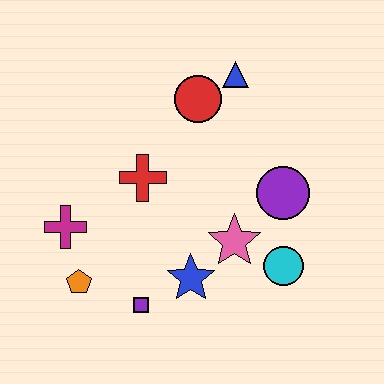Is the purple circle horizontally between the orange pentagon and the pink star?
No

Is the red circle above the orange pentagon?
Yes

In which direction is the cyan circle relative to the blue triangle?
The cyan circle is below the blue triangle.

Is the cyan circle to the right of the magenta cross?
Yes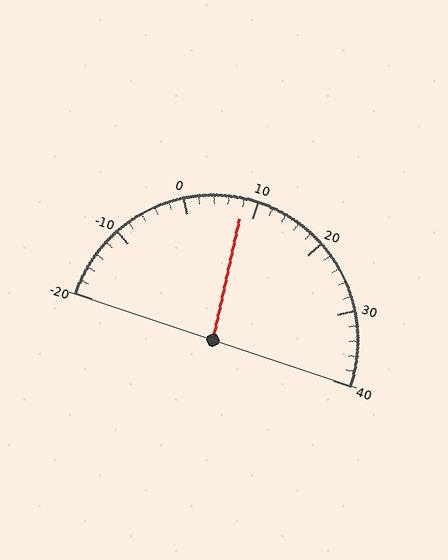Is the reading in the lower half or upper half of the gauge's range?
The reading is in the lower half of the range (-20 to 40).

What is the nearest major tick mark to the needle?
The nearest major tick mark is 10.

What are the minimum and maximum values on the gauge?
The gauge ranges from -20 to 40.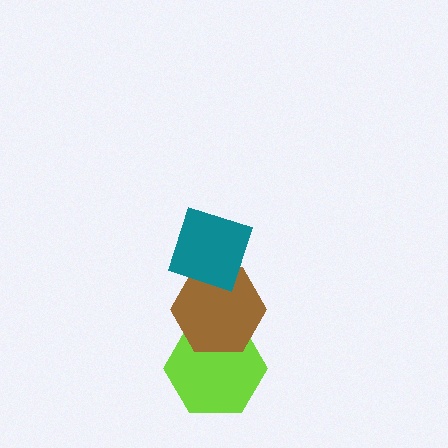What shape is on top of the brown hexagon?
The teal diamond is on top of the brown hexagon.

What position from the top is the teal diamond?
The teal diamond is 1st from the top.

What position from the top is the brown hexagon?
The brown hexagon is 2nd from the top.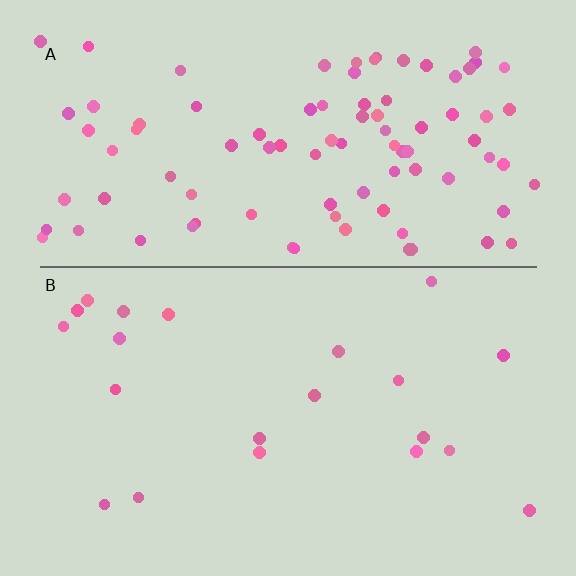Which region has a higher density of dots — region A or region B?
A (the top).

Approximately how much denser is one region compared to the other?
Approximately 4.4× — region A over region B.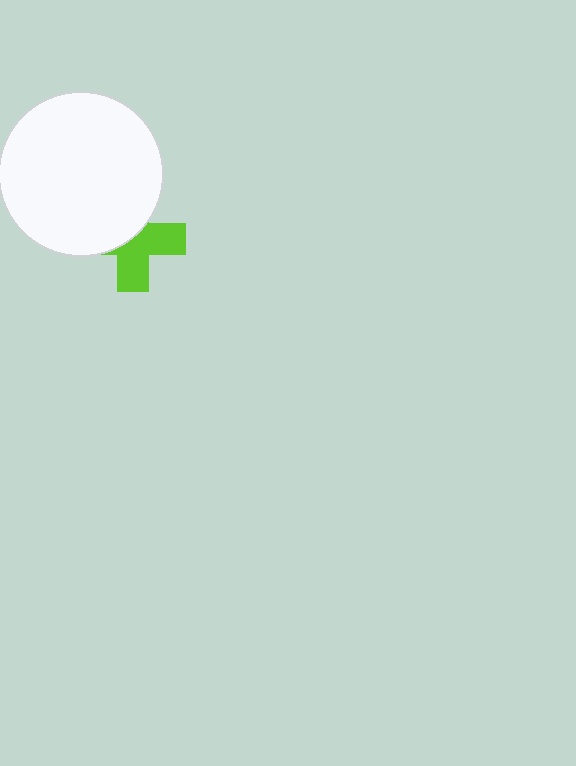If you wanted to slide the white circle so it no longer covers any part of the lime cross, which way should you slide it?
Slide it toward the upper-left — that is the most direct way to separate the two shapes.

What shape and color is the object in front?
The object in front is a white circle.